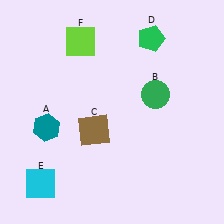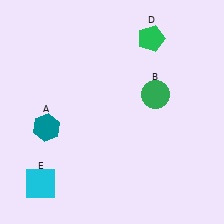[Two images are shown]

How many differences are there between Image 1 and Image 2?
There are 2 differences between the two images.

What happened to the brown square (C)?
The brown square (C) was removed in Image 2. It was in the bottom-left area of Image 1.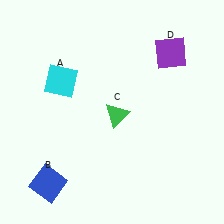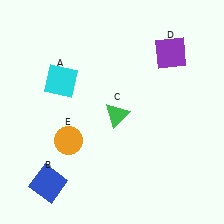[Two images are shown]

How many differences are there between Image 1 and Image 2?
There is 1 difference between the two images.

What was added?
An orange circle (E) was added in Image 2.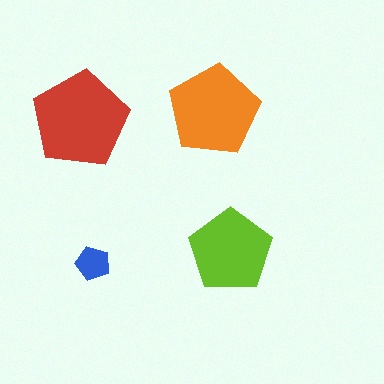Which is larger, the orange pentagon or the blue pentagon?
The orange one.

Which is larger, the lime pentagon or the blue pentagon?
The lime one.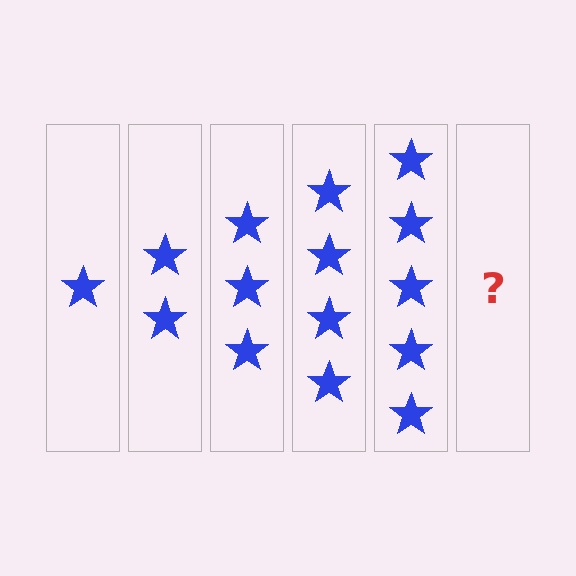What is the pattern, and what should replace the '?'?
The pattern is that each step adds one more star. The '?' should be 6 stars.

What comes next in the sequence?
The next element should be 6 stars.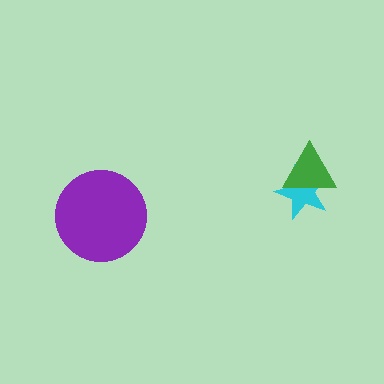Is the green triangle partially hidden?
No, no other shape covers it.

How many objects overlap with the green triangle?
1 object overlaps with the green triangle.